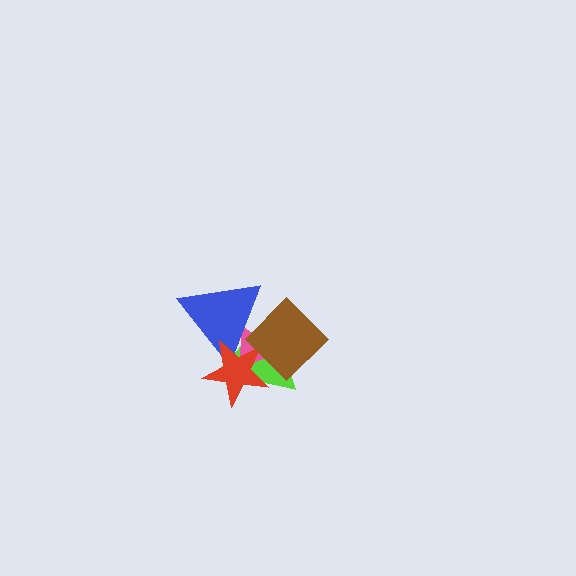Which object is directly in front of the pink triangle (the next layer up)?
The blue triangle is directly in front of the pink triangle.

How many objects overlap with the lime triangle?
4 objects overlap with the lime triangle.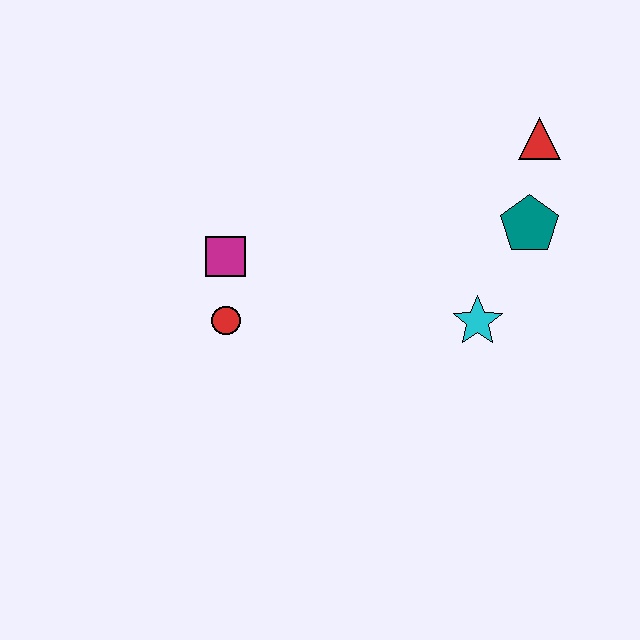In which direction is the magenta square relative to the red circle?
The magenta square is above the red circle.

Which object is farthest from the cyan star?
The magenta square is farthest from the cyan star.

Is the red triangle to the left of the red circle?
No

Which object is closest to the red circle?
The magenta square is closest to the red circle.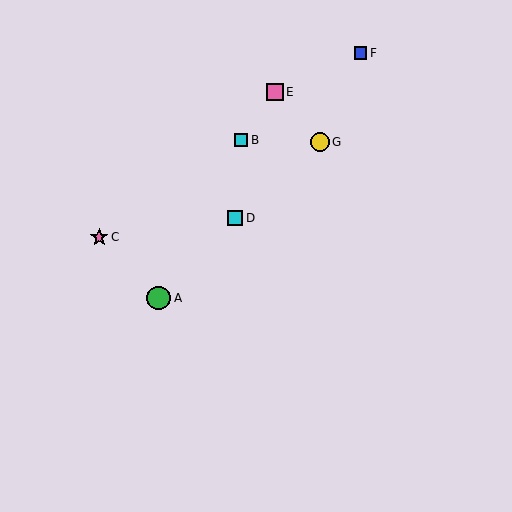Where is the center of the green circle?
The center of the green circle is at (159, 298).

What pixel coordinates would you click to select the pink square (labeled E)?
Click at (275, 92) to select the pink square E.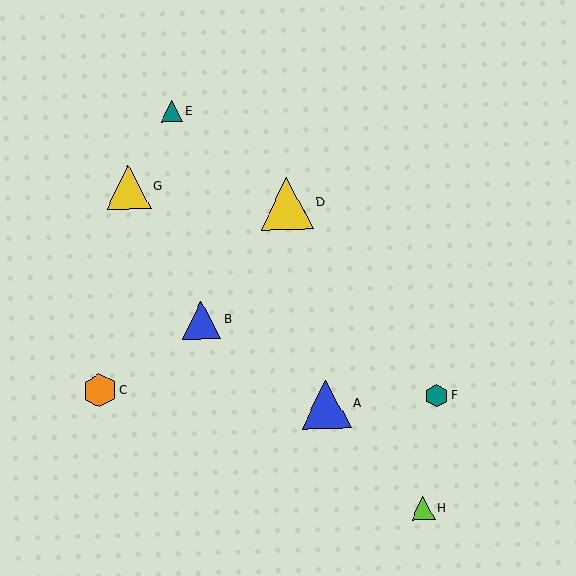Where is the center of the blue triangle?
The center of the blue triangle is at (326, 404).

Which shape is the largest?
The yellow triangle (labeled D) is the largest.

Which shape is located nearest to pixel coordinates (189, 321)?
The blue triangle (labeled B) at (201, 320) is nearest to that location.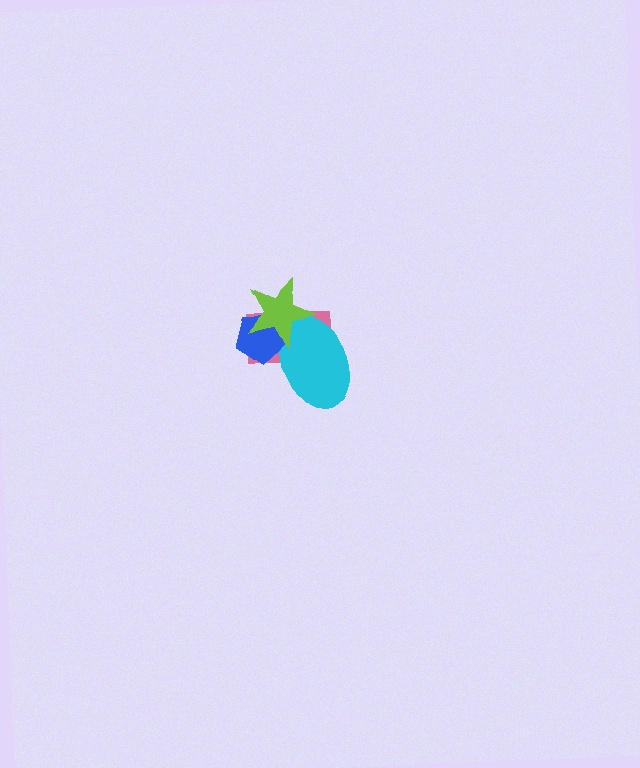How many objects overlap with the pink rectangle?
3 objects overlap with the pink rectangle.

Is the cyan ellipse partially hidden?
Yes, it is partially covered by another shape.